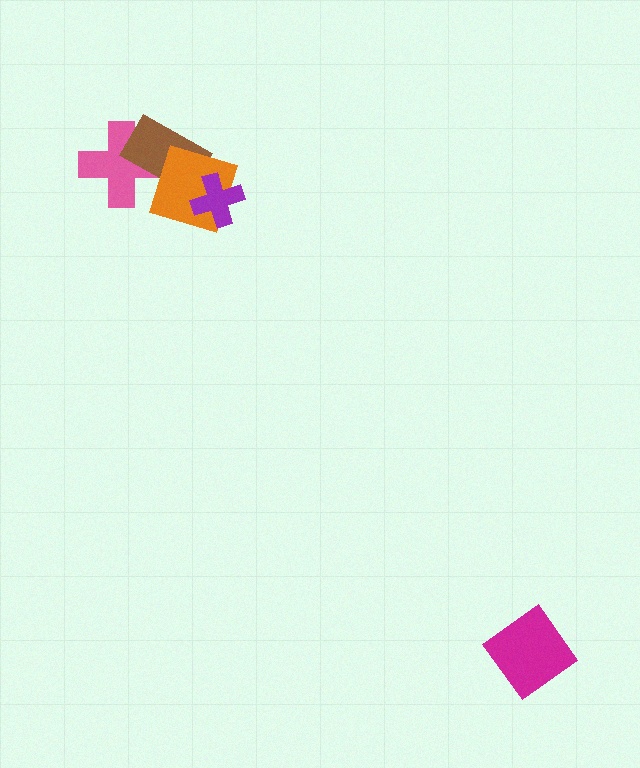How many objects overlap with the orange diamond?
3 objects overlap with the orange diamond.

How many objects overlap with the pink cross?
2 objects overlap with the pink cross.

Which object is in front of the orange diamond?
The purple cross is in front of the orange diamond.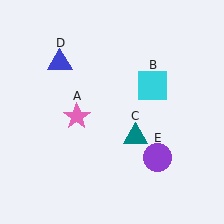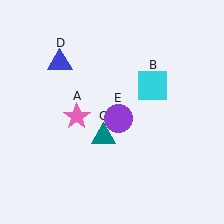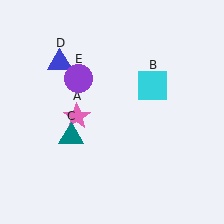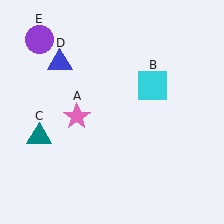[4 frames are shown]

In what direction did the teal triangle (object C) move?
The teal triangle (object C) moved left.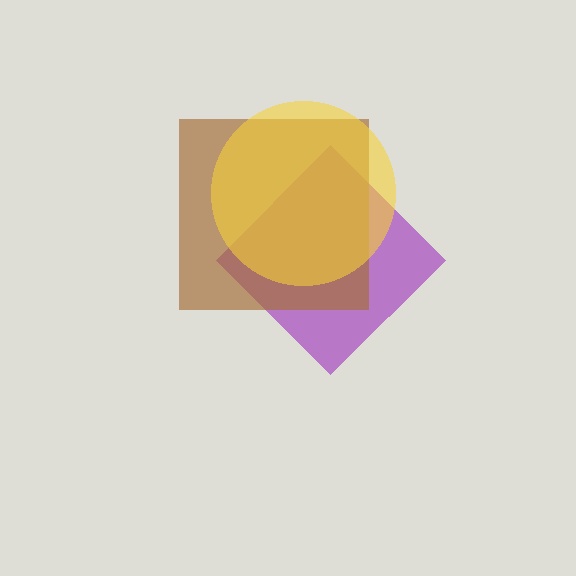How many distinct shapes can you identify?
There are 3 distinct shapes: a purple diamond, a brown square, a yellow circle.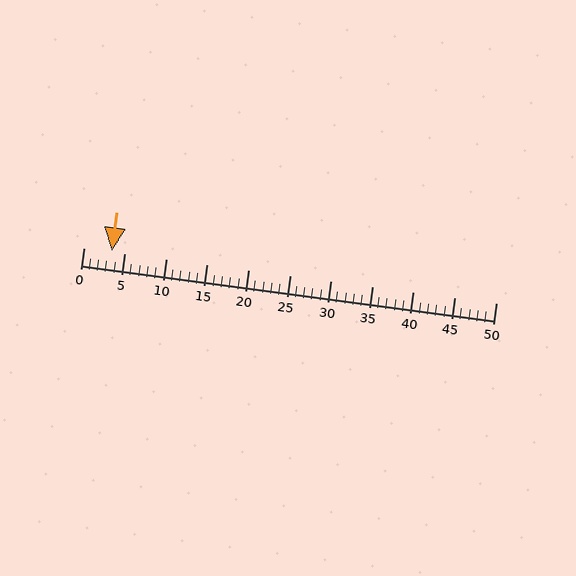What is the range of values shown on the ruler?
The ruler shows values from 0 to 50.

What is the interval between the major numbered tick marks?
The major tick marks are spaced 5 units apart.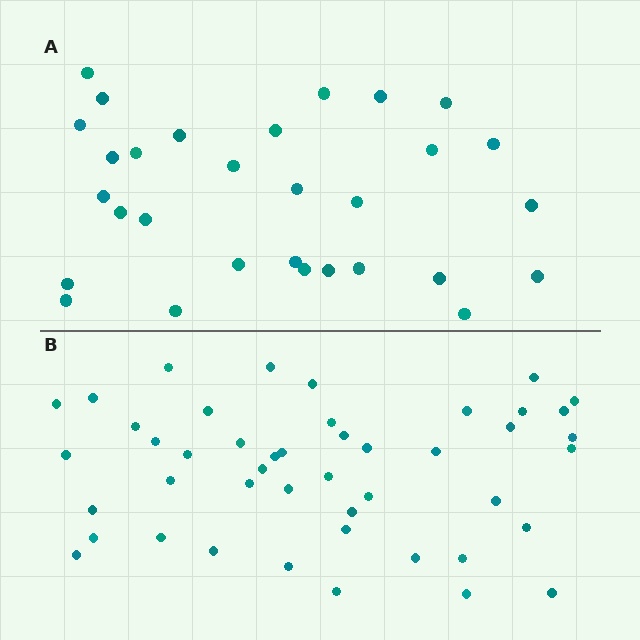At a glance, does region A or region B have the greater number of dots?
Region B (the bottom region) has more dots.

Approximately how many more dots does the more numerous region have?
Region B has approximately 15 more dots than region A.